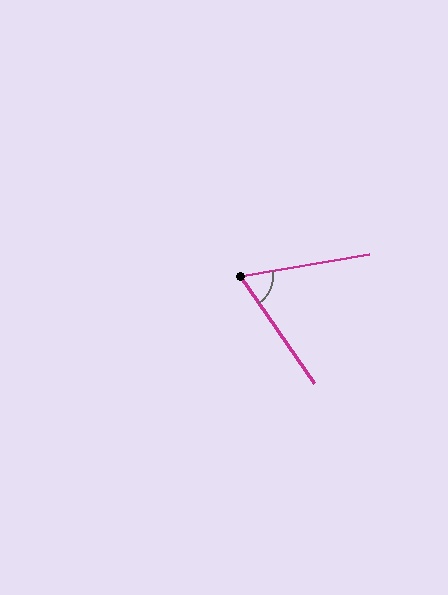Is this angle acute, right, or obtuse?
It is acute.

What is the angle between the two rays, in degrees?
Approximately 65 degrees.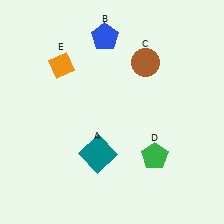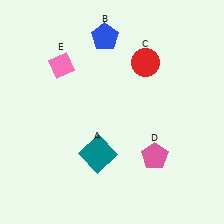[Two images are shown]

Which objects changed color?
C changed from brown to red. D changed from green to pink. E changed from orange to pink.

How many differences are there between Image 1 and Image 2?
There are 3 differences between the two images.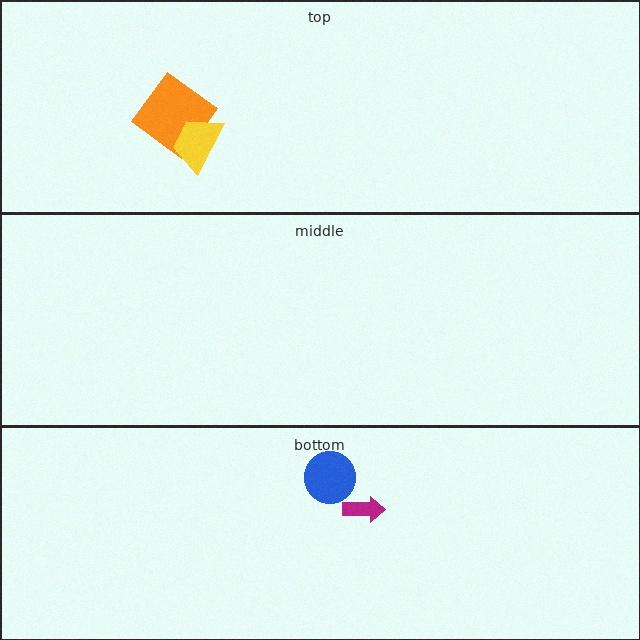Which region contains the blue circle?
The bottom region.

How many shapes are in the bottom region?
2.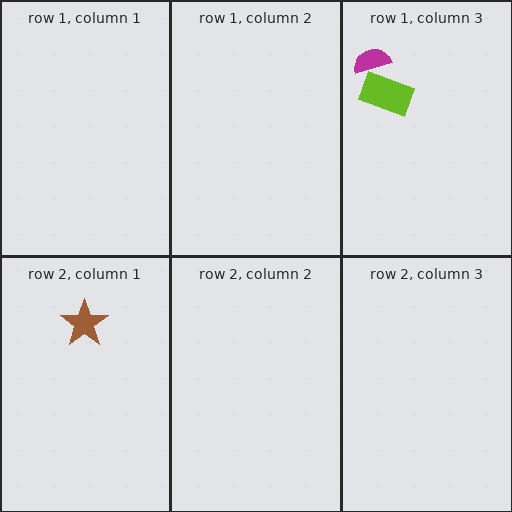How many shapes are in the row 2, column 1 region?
1.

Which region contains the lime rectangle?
The row 1, column 3 region.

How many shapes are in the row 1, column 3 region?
2.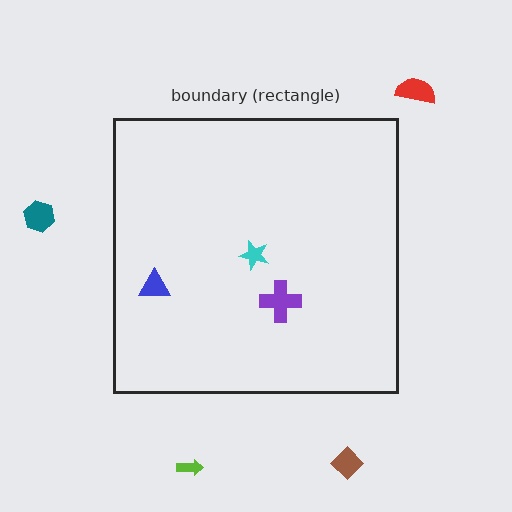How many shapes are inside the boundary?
3 inside, 4 outside.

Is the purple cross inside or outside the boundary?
Inside.